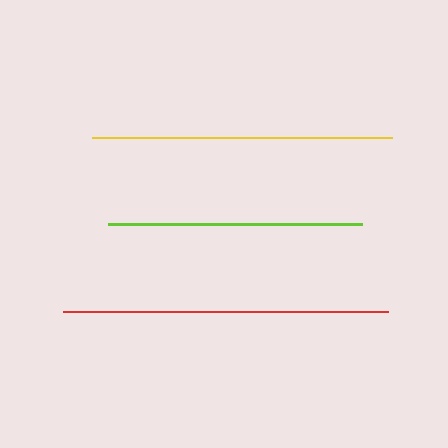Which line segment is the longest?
The red line is the longest at approximately 325 pixels.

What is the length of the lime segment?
The lime segment is approximately 254 pixels long.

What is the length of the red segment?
The red segment is approximately 325 pixels long.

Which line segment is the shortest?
The lime line is the shortest at approximately 254 pixels.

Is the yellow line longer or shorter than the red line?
The red line is longer than the yellow line.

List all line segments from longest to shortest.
From longest to shortest: red, yellow, lime.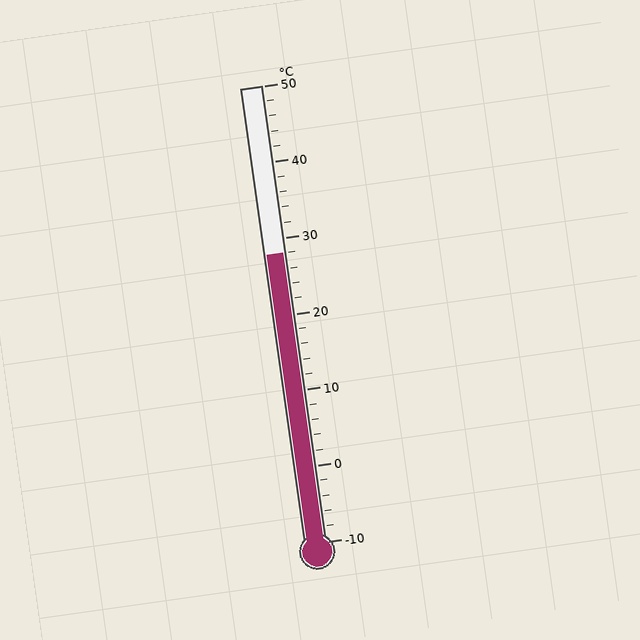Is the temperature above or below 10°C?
The temperature is above 10°C.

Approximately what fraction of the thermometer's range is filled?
The thermometer is filled to approximately 65% of its range.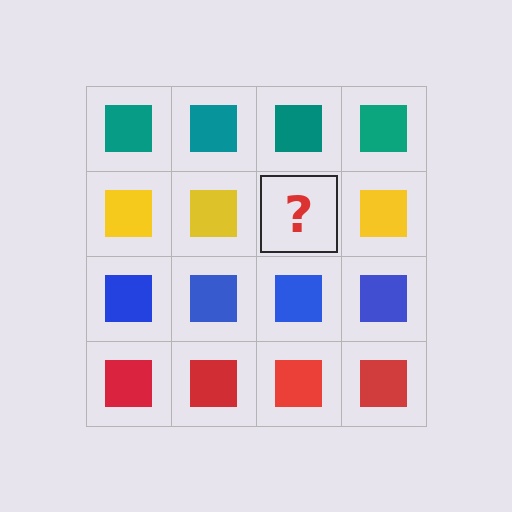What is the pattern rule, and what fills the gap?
The rule is that each row has a consistent color. The gap should be filled with a yellow square.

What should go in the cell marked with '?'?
The missing cell should contain a yellow square.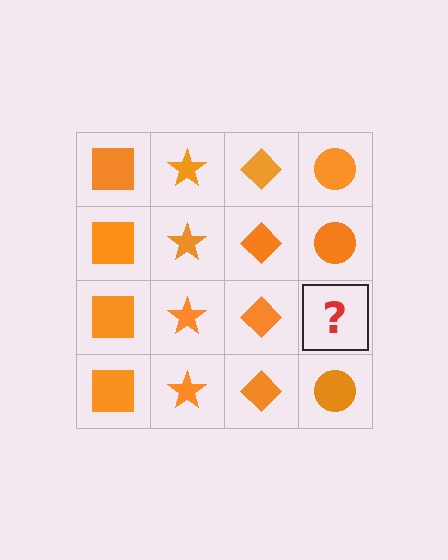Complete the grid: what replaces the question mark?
The question mark should be replaced with an orange circle.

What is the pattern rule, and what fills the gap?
The rule is that each column has a consistent shape. The gap should be filled with an orange circle.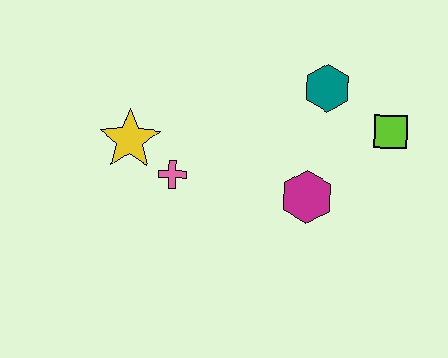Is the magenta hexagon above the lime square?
No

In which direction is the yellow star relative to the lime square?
The yellow star is to the left of the lime square.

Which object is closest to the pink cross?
The yellow star is closest to the pink cross.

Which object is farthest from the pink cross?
The lime square is farthest from the pink cross.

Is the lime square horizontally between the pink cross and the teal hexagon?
No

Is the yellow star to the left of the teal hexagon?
Yes